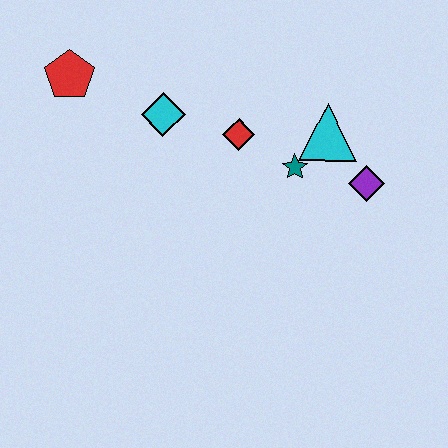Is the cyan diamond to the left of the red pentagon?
No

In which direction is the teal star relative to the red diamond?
The teal star is to the right of the red diamond.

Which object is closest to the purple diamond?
The cyan triangle is closest to the purple diamond.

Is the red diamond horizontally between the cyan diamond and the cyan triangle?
Yes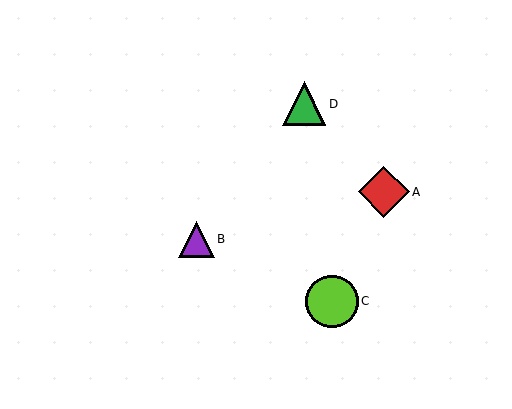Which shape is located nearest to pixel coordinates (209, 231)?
The purple triangle (labeled B) at (196, 239) is nearest to that location.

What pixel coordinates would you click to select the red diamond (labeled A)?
Click at (384, 192) to select the red diamond A.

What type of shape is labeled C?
Shape C is a lime circle.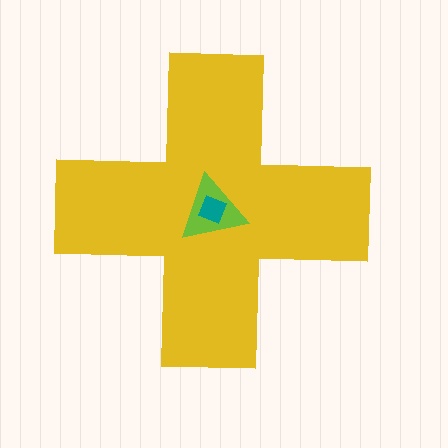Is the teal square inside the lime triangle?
Yes.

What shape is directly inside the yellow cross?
The lime triangle.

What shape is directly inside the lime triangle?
The teal square.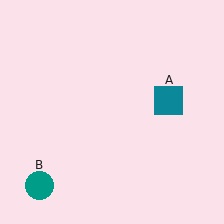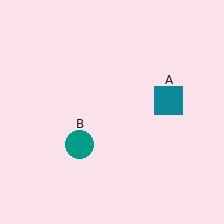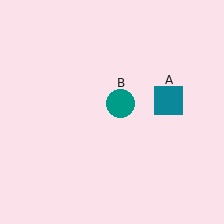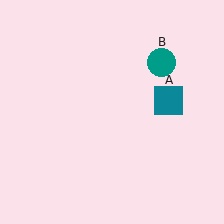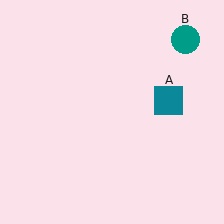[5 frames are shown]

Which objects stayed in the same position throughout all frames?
Teal square (object A) remained stationary.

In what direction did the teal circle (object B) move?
The teal circle (object B) moved up and to the right.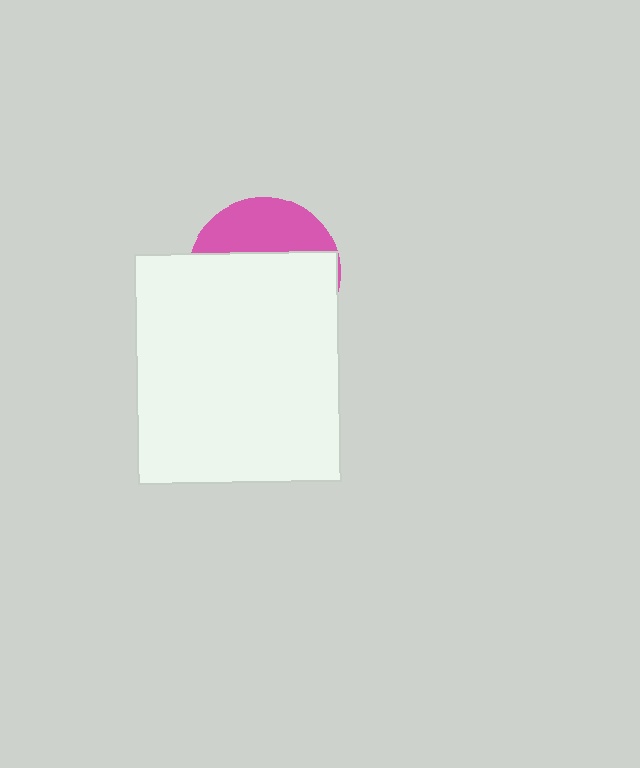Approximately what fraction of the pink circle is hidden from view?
Roughly 67% of the pink circle is hidden behind the white rectangle.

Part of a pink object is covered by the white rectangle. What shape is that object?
It is a circle.